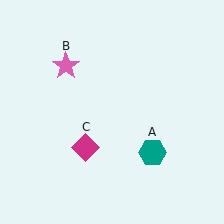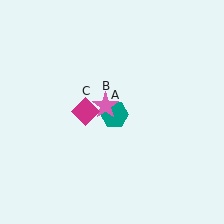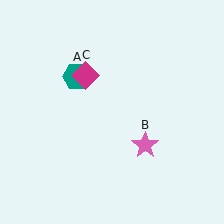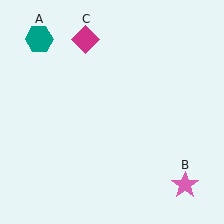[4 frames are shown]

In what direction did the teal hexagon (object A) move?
The teal hexagon (object A) moved up and to the left.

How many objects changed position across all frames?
3 objects changed position: teal hexagon (object A), pink star (object B), magenta diamond (object C).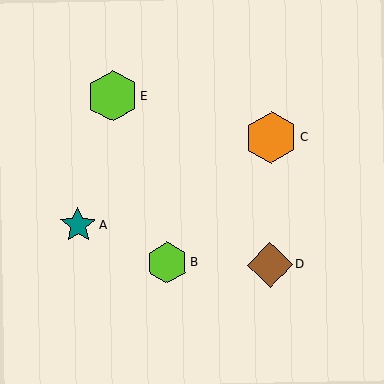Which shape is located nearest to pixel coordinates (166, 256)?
The lime hexagon (labeled B) at (167, 263) is nearest to that location.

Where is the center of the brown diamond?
The center of the brown diamond is at (270, 265).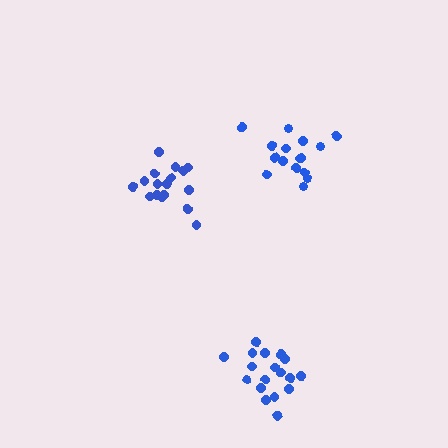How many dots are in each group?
Group 1: 16 dots, Group 2: 18 dots, Group 3: 17 dots (51 total).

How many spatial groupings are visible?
There are 3 spatial groupings.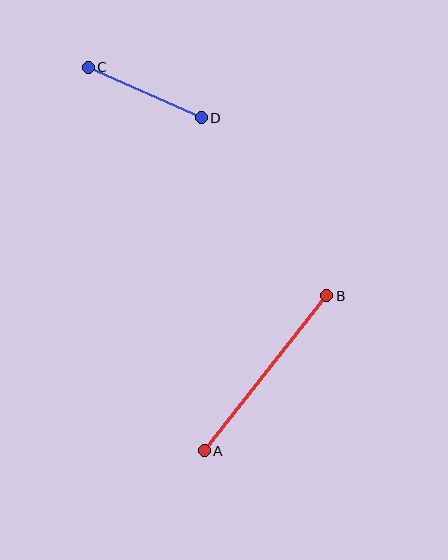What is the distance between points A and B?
The distance is approximately 198 pixels.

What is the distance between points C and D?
The distance is approximately 124 pixels.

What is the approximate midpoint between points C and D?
The midpoint is at approximately (145, 92) pixels.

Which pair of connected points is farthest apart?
Points A and B are farthest apart.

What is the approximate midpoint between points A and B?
The midpoint is at approximately (265, 373) pixels.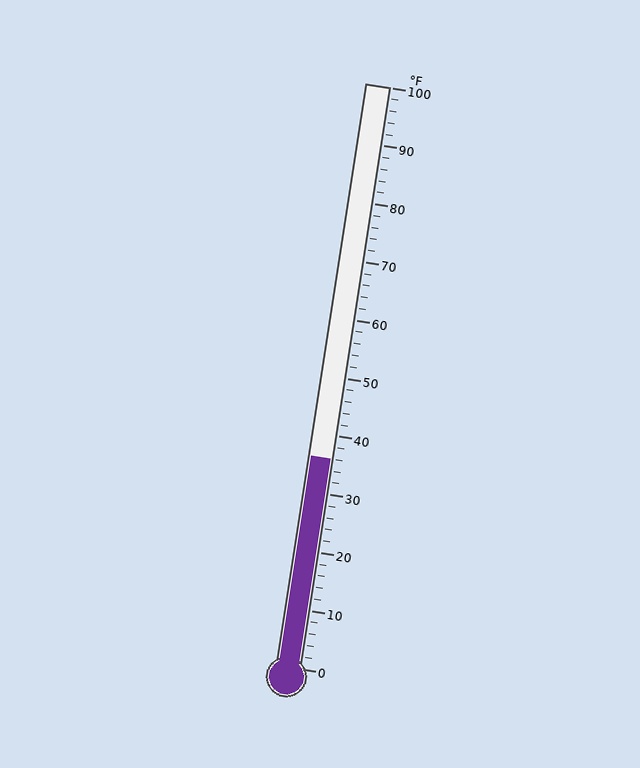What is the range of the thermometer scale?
The thermometer scale ranges from 0°F to 100°F.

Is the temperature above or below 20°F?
The temperature is above 20°F.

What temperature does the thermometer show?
The thermometer shows approximately 36°F.